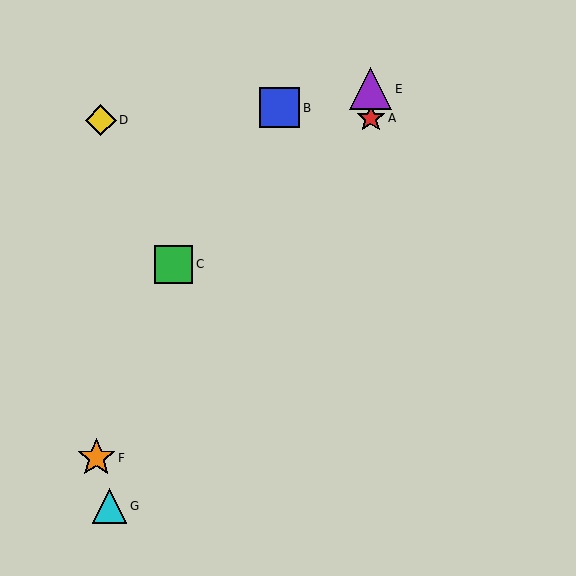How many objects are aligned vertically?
2 objects (A, E) are aligned vertically.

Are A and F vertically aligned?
No, A is at x≈371 and F is at x≈96.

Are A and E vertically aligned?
Yes, both are at x≈371.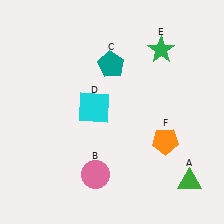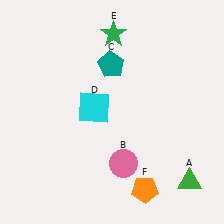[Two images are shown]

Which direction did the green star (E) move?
The green star (E) moved left.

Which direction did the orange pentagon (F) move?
The orange pentagon (F) moved down.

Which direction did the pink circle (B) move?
The pink circle (B) moved right.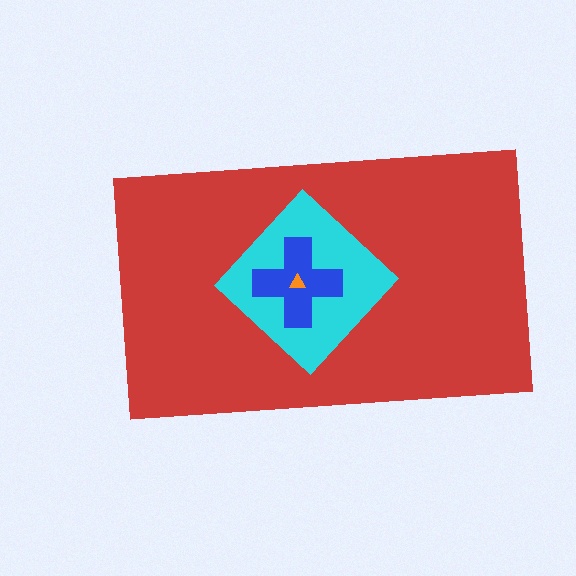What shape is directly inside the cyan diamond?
The blue cross.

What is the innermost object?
The orange triangle.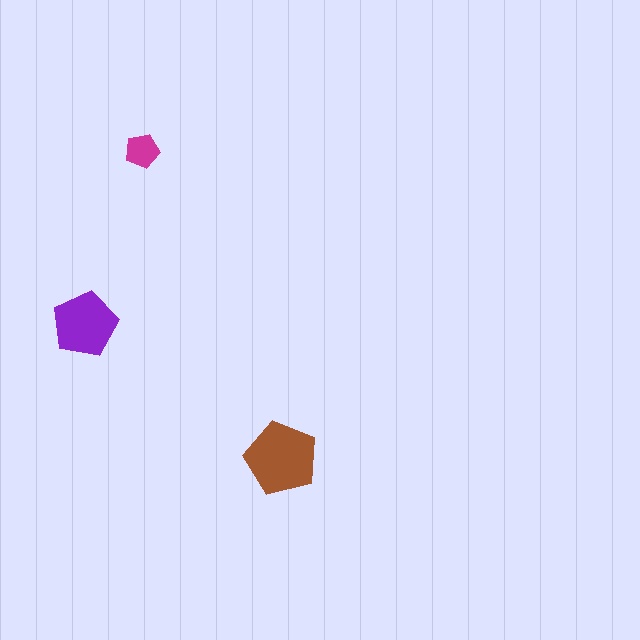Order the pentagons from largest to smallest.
the brown one, the purple one, the magenta one.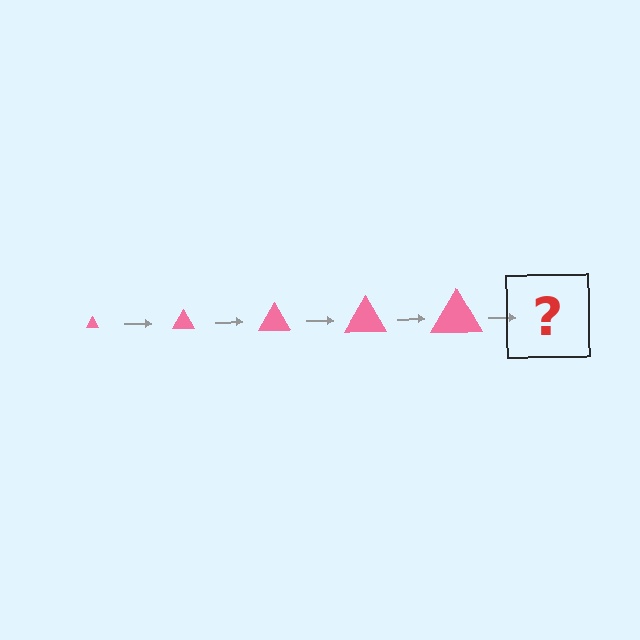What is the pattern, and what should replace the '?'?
The pattern is that the triangle gets progressively larger each step. The '?' should be a pink triangle, larger than the previous one.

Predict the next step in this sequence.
The next step is a pink triangle, larger than the previous one.